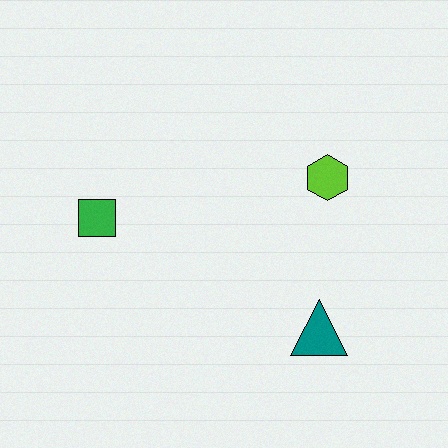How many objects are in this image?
There are 3 objects.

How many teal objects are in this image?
There is 1 teal object.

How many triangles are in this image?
There is 1 triangle.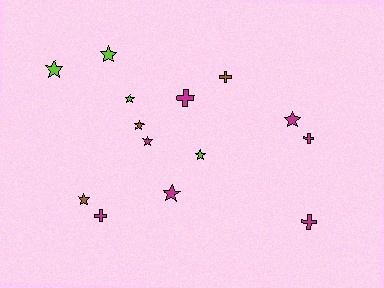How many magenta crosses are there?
There are 4 magenta crosses.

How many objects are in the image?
There are 14 objects.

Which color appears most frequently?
Magenta, with 7 objects.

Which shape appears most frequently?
Star, with 9 objects.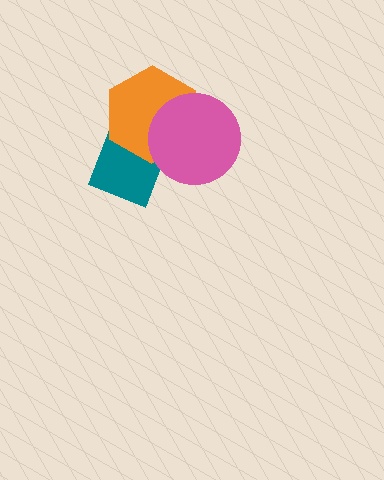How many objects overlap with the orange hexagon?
2 objects overlap with the orange hexagon.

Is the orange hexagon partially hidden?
Yes, it is partially covered by another shape.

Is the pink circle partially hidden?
No, no other shape covers it.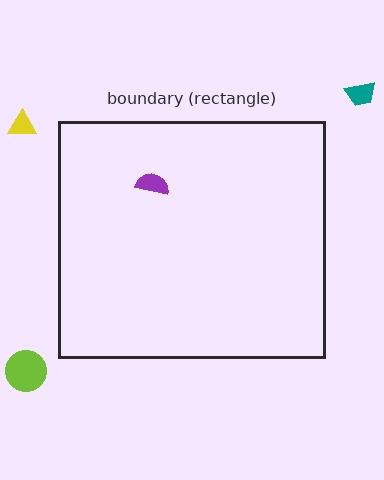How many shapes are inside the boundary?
1 inside, 3 outside.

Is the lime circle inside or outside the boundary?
Outside.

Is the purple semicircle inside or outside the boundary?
Inside.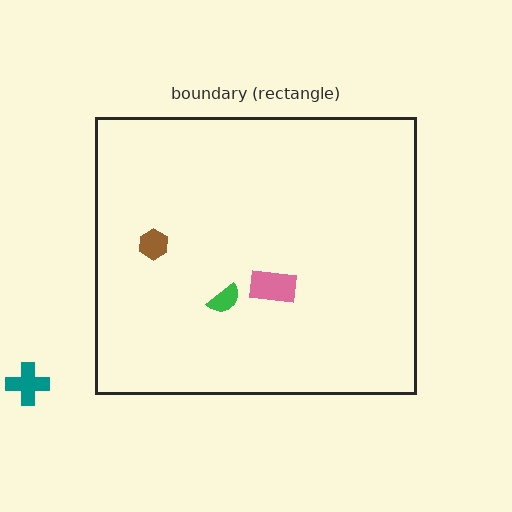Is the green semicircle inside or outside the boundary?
Inside.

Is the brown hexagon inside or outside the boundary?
Inside.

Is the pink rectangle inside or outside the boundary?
Inside.